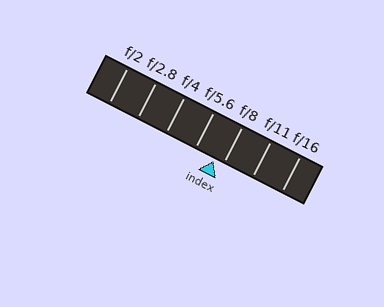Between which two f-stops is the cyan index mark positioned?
The index mark is between f/5.6 and f/8.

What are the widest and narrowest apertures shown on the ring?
The widest aperture shown is f/2 and the narrowest is f/16.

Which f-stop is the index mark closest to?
The index mark is closest to f/8.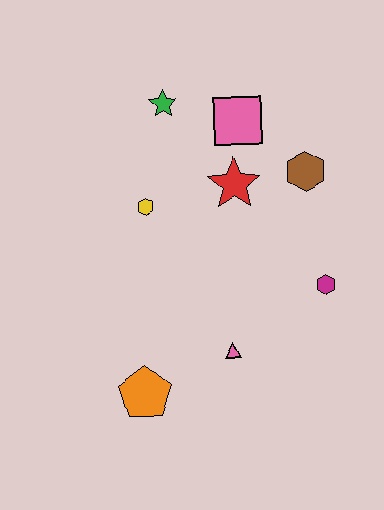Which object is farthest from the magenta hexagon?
The green star is farthest from the magenta hexagon.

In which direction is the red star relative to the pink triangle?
The red star is above the pink triangle.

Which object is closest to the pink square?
The red star is closest to the pink square.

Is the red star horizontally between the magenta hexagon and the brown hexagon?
No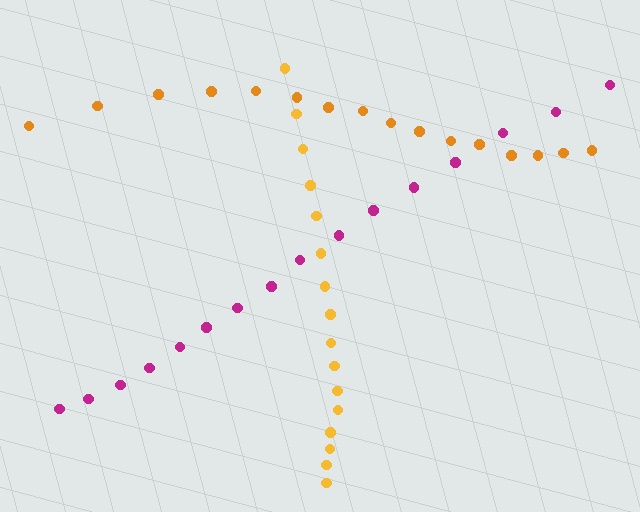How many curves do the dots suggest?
There are 3 distinct paths.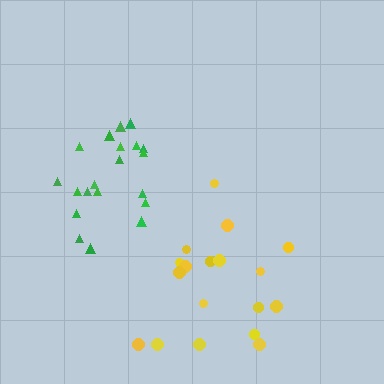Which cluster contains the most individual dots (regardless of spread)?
Green (20).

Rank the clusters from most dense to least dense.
green, yellow.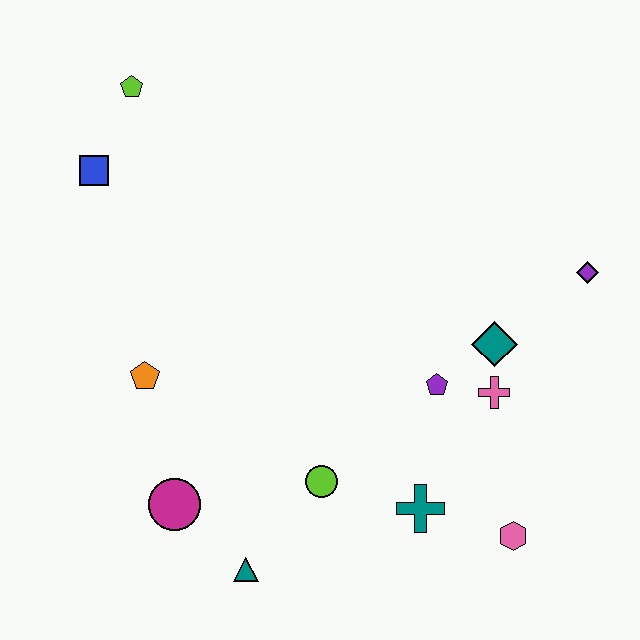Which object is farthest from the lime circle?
The lime pentagon is farthest from the lime circle.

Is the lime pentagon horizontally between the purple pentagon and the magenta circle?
No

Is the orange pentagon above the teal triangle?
Yes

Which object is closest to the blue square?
The lime pentagon is closest to the blue square.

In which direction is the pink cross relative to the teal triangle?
The pink cross is to the right of the teal triangle.